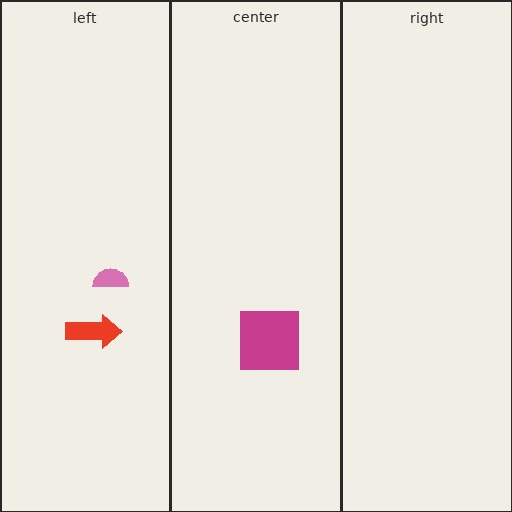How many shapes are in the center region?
1.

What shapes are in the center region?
The magenta square.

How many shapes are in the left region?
2.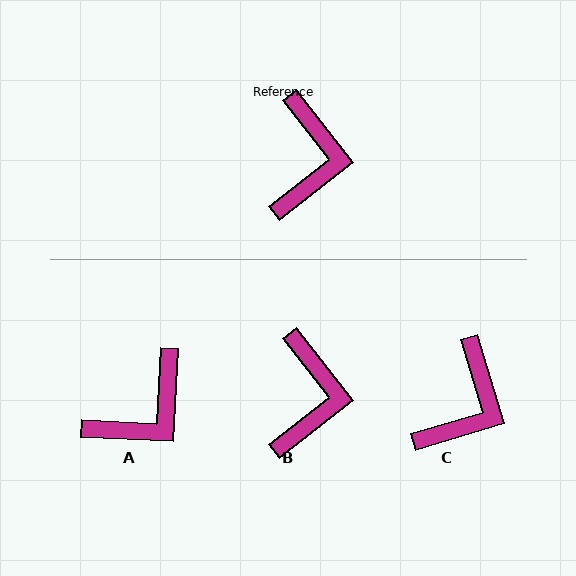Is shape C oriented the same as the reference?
No, it is off by about 21 degrees.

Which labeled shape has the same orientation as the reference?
B.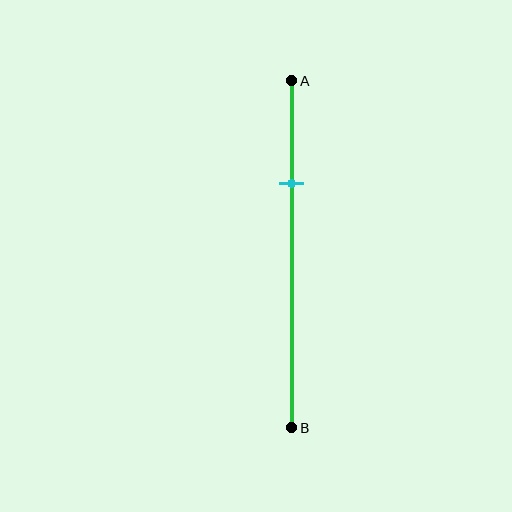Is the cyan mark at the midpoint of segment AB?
No, the mark is at about 30% from A, not at the 50% midpoint.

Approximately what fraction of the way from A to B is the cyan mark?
The cyan mark is approximately 30% of the way from A to B.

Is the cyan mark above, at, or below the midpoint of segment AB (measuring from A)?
The cyan mark is above the midpoint of segment AB.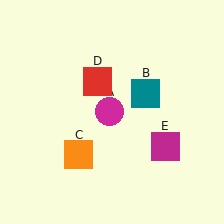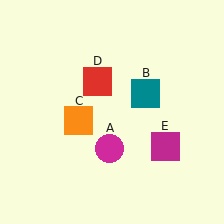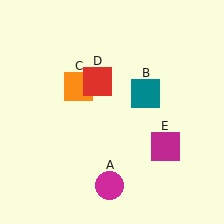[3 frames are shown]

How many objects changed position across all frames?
2 objects changed position: magenta circle (object A), orange square (object C).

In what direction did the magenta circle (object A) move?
The magenta circle (object A) moved down.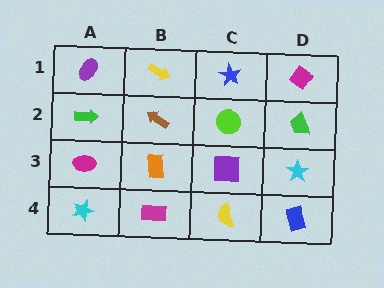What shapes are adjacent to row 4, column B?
An orange rectangle (row 3, column B), a cyan star (row 4, column A), a yellow semicircle (row 4, column C).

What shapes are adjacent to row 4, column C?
A purple square (row 3, column C), a magenta rectangle (row 4, column B), a blue rectangle (row 4, column D).